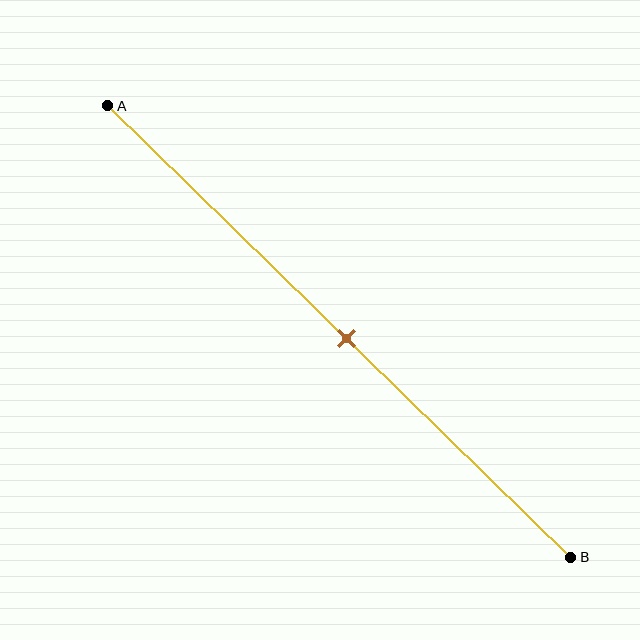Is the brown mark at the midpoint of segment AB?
Yes, the mark is approximately at the midpoint.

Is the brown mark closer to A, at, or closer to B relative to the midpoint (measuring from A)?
The brown mark is approximately at the midpoint of segment AB.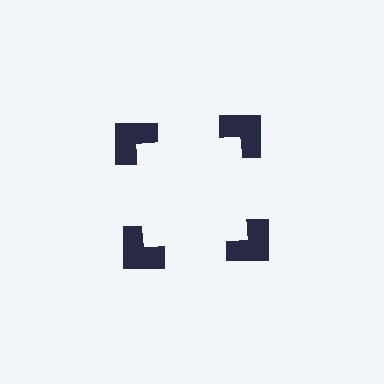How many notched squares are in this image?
There are 4 — one at each vertex of the illusory square.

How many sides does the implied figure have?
4 sides.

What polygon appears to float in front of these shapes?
An illusory square — its edges are inferred from the aligned wedge cuts in the notched squares, not physically drawn.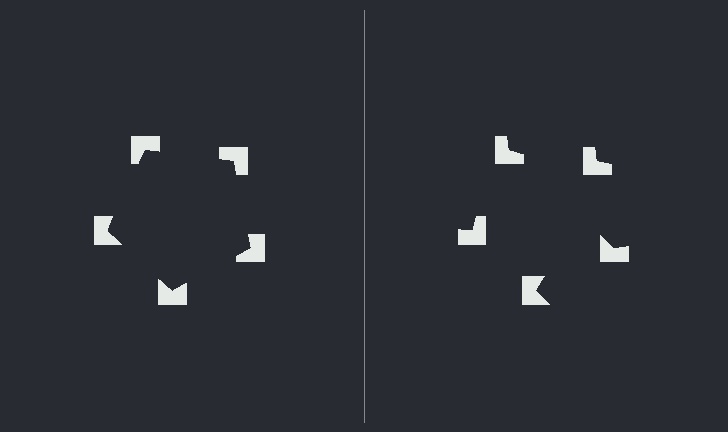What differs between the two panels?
The notched squares are positioned identically on both sides; only the wedge orientations differ. On the left they align to a pentagon; on the right they are misaligned.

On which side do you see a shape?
An illusory pentagon appears on the left side. On the right side the wedge cuts are rotated, so no coherent shape forms.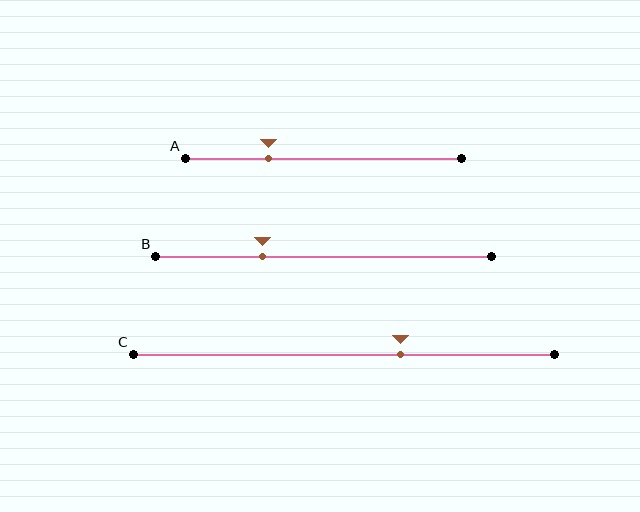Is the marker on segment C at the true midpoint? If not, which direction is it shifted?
No, the marker on segment C is shifted to the right by about 13% of the segment length.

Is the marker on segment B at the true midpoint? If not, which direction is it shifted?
No, the marker on segment B is shifted to the left by about 18% of the segment length.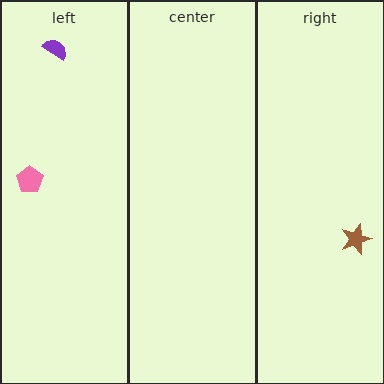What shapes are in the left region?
The purple semicircle, the pink pentagon.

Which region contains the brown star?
The right region.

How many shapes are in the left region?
2.